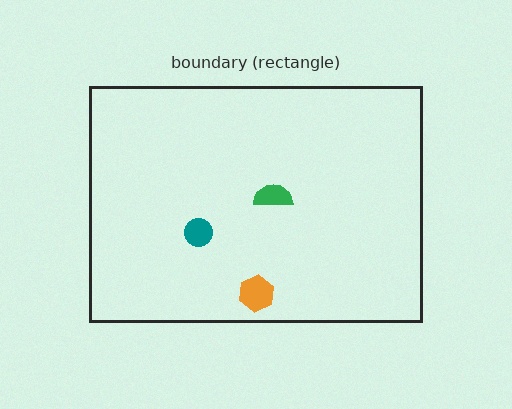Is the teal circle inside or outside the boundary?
Inside.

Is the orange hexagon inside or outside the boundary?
Inside.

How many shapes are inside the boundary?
3 inside, 0 outside.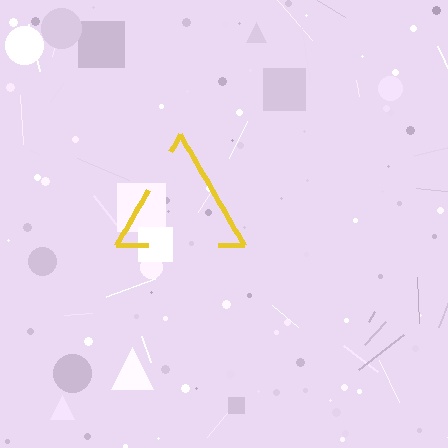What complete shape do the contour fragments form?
The contour fragments form a triangle.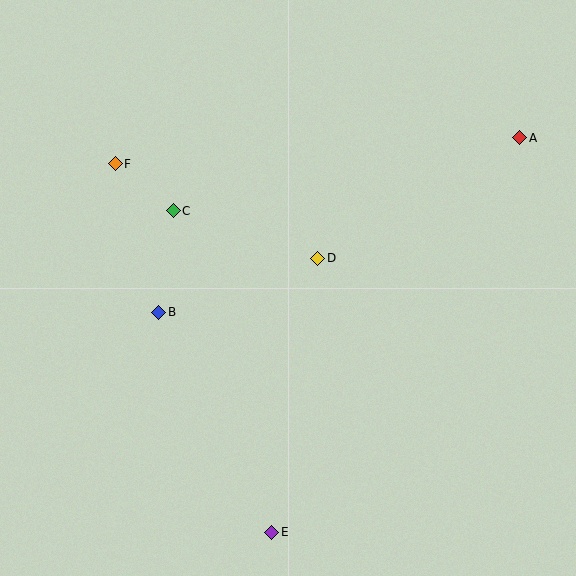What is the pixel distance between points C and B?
The distance between C and B is 102 pixels.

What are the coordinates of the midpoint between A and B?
The midpoint between A and B is at (339, 225).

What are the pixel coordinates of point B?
Point B is at (159, 312).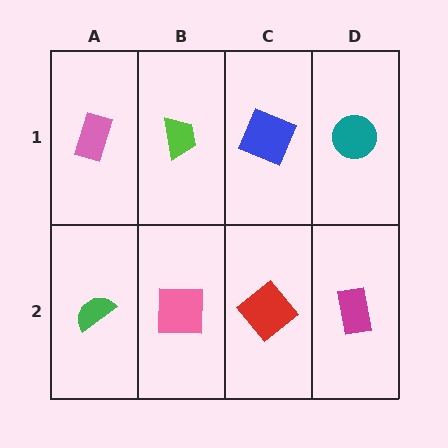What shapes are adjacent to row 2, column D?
A teal circle (row 1, column D), a red diamond (row 2, column C).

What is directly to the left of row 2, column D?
A red diamond.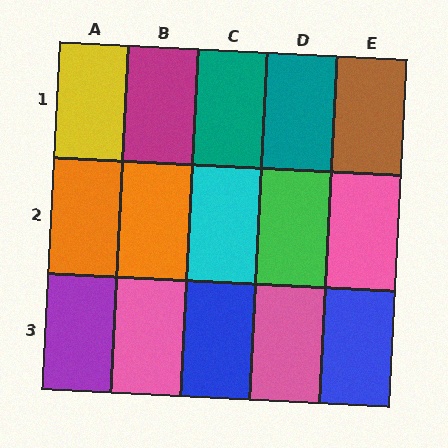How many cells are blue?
2 cells are blue.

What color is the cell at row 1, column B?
Magenta.